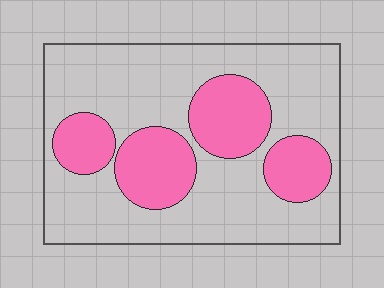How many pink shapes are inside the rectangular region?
4.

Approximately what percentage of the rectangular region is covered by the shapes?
Approximately 30%.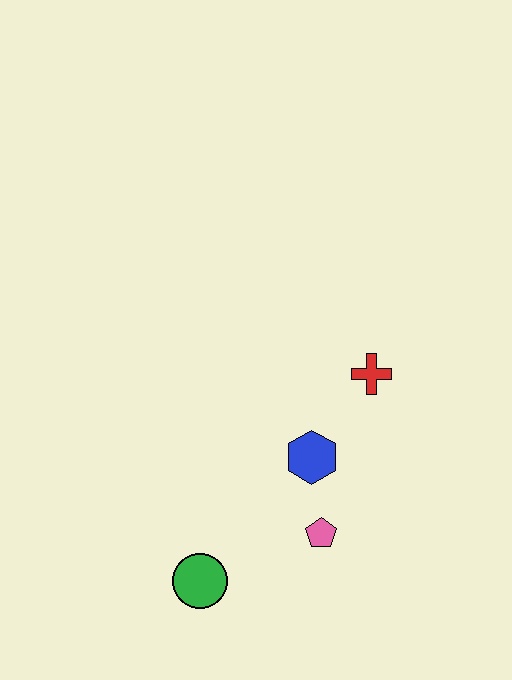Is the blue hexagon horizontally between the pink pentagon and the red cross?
No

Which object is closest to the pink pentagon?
The blue hexagon is closest to the pink pentagon.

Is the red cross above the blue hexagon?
Yes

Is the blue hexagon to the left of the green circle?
No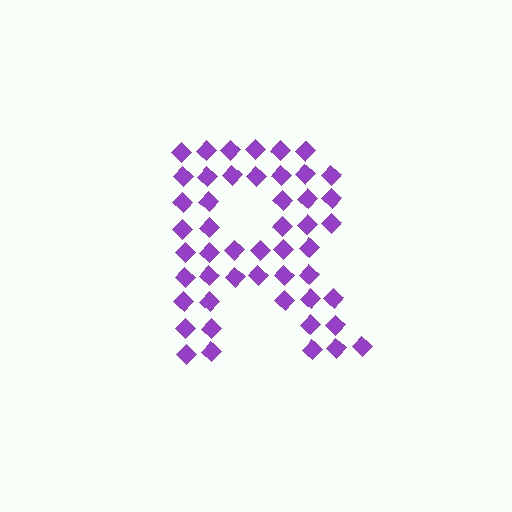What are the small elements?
The small elements are diamonds.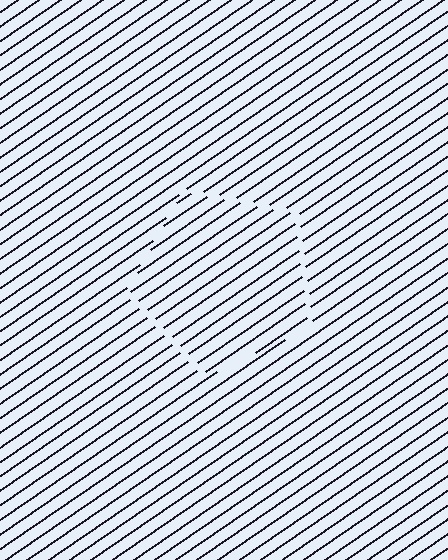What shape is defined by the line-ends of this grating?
An illusory pentagon. The interior of the shape contains the same grating, shifted by half a period — the contour is defined by the phase discontinuity where line-ends from the inner and outer gratings abut.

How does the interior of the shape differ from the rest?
The interior of the shape contains the same grating, shifted by half a period — the contour is defined by the phase discontinuity where line-ends from the inner and outer gratings abut.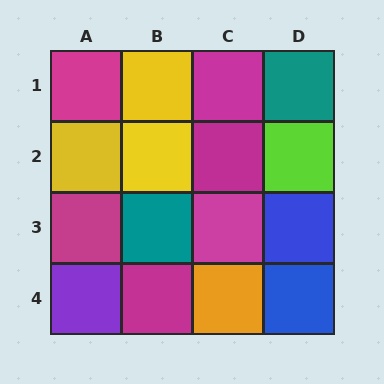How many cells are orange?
1 cell is orange.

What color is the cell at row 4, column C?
Orange.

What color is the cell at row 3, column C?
Magenta.